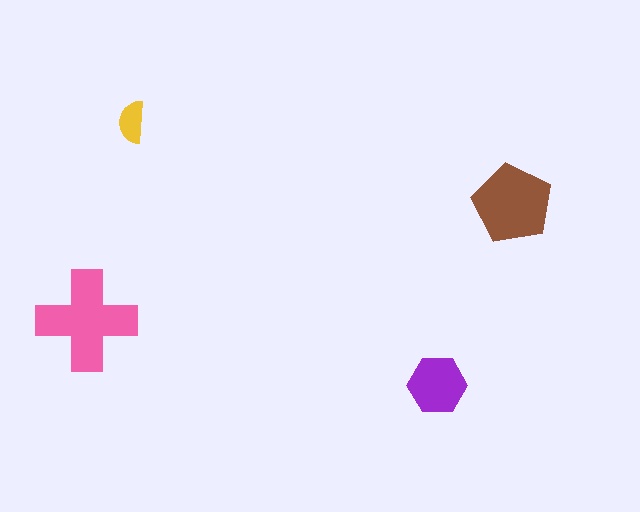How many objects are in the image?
There are 4 objects in the image.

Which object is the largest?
The pink cross.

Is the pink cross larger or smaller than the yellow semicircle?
Larger.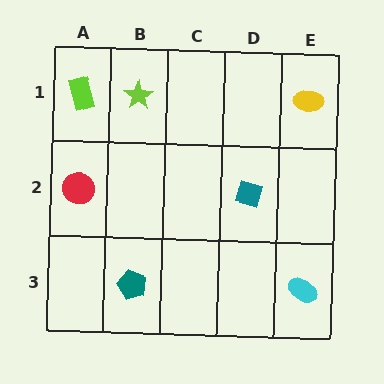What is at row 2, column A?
A red circle.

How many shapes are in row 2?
2 shapes.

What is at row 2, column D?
A teal diamond.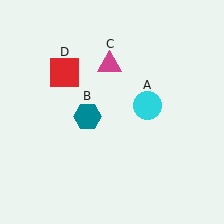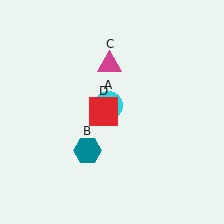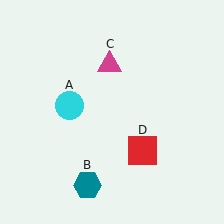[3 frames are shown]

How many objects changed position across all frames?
3 objects changed position: cyan circle (object A), teal hexagon (object B), red square (object D).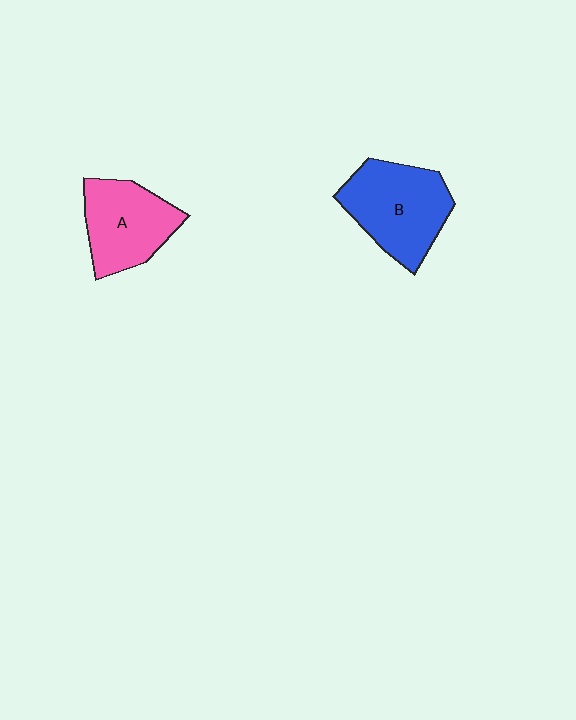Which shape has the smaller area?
Shape A (pink).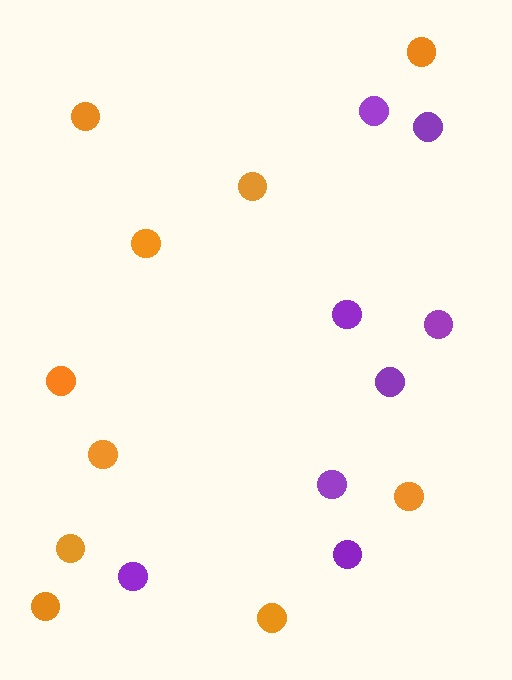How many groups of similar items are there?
There are 2 groups: one group of purple circles (8) and one group of orange circles (10).